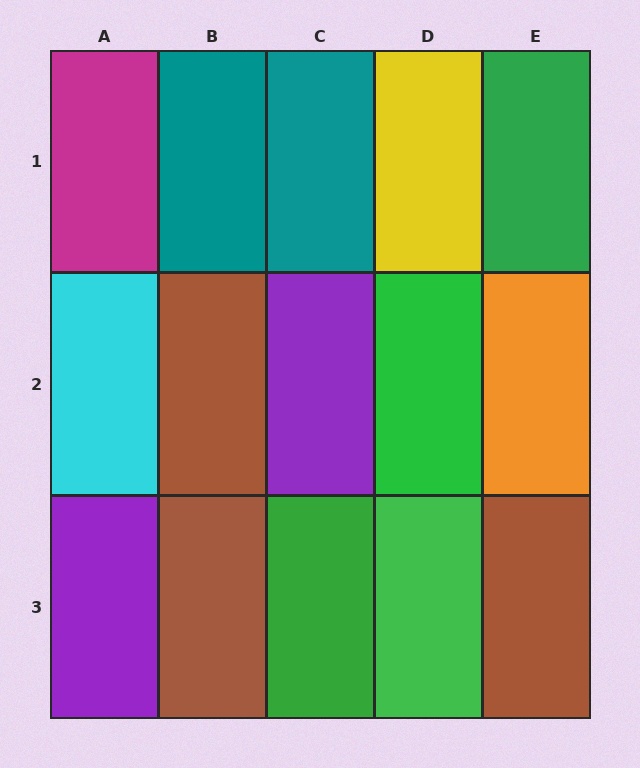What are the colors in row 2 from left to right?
Cyan, brown, purple, green, orange.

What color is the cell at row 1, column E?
Green.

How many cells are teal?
2 cells are teal.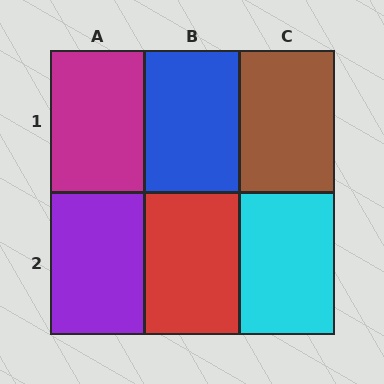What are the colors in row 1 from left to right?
Magenta, blue, brown.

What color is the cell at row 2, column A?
Purple.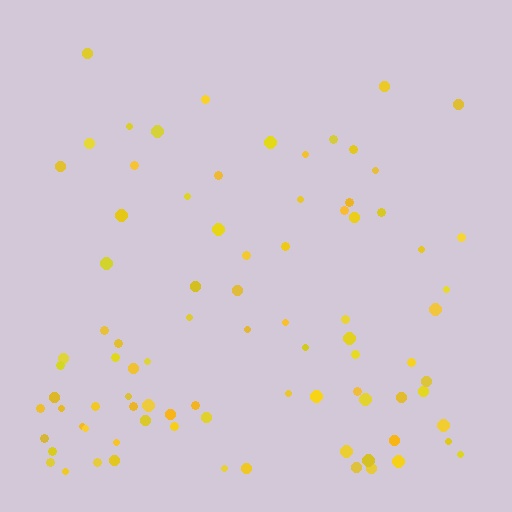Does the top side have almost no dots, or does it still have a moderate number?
Still a moderate number, just noticeably fewer than the bottom.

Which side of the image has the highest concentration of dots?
The bottom.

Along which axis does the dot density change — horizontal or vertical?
Vertical.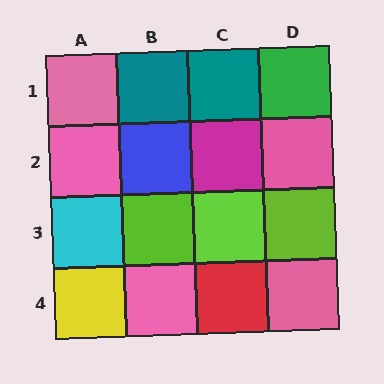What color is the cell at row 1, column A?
Pink.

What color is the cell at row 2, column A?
Pink.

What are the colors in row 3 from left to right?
Cyan, lime, lime, lime.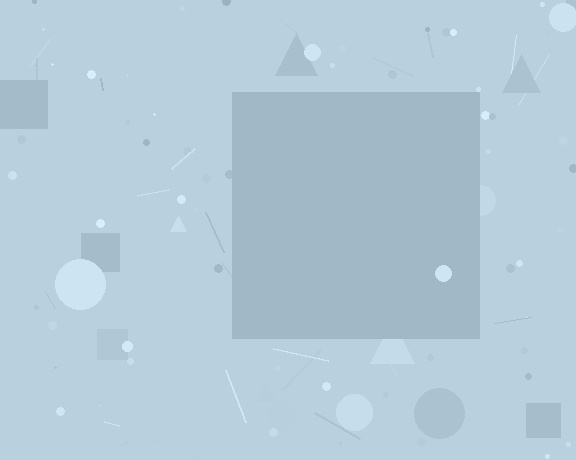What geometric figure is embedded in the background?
A square is embedded in the background.